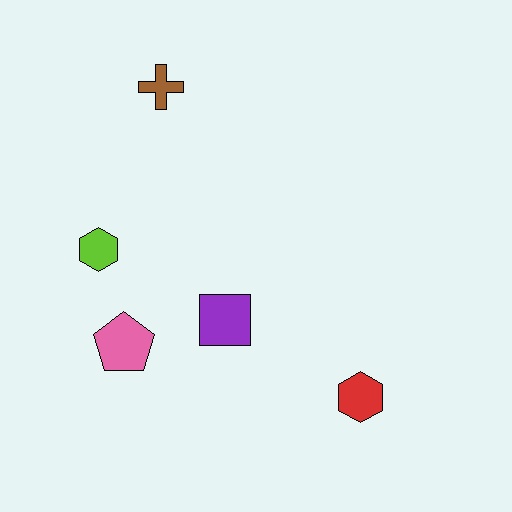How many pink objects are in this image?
There is 1 pink object.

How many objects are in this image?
There are 5 objects.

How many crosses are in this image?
There is 1 cross.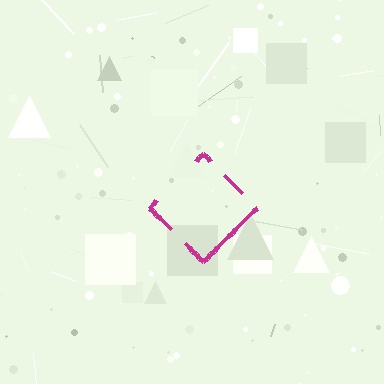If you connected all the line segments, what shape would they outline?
They would outline a diamond.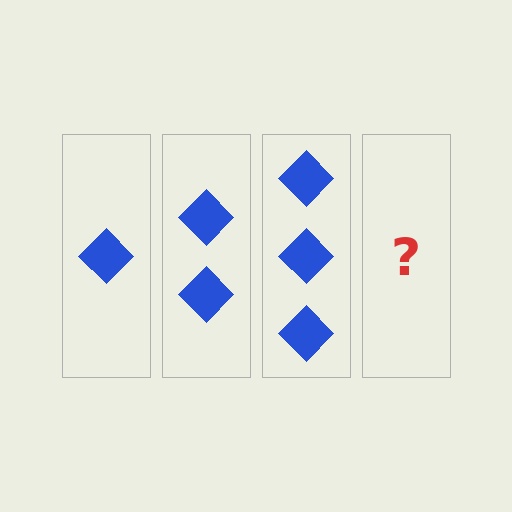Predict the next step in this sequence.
The next step is 4 diamonds.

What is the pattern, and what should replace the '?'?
The pattern is that each step adds one more diamond. The '?' should be 4 diamonds.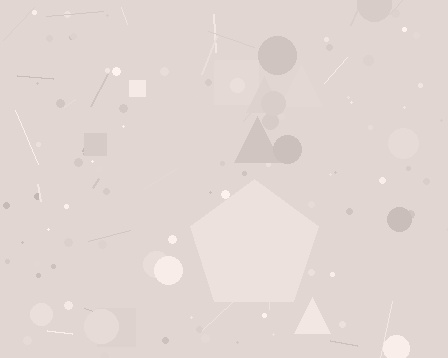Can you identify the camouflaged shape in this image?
The camouflaged shape is a pentagon.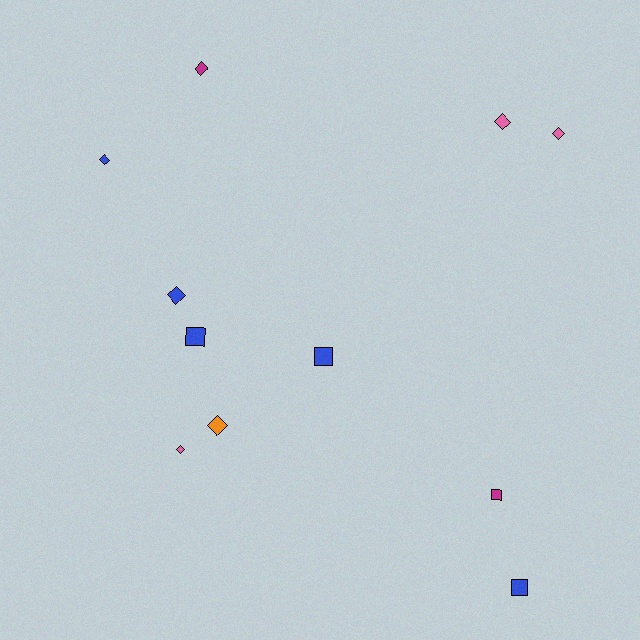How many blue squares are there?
There are 3 blue squares.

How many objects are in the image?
There are 11 objects.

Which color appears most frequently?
Blue, with 5 objects.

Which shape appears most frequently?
Diamond, with 7 objects.